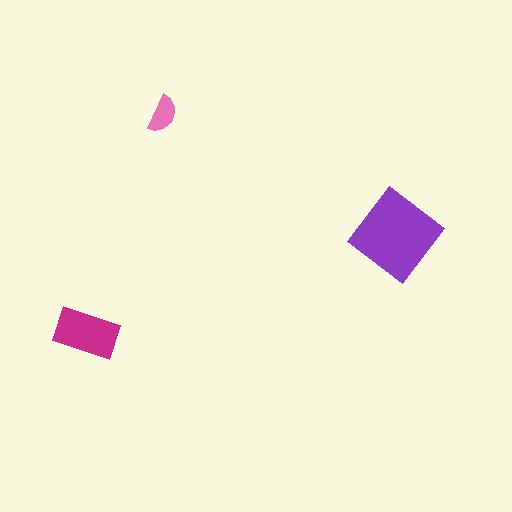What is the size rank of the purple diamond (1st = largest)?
1st.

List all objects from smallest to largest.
The pink semicircle, the magenta rectangle, the purple diamond.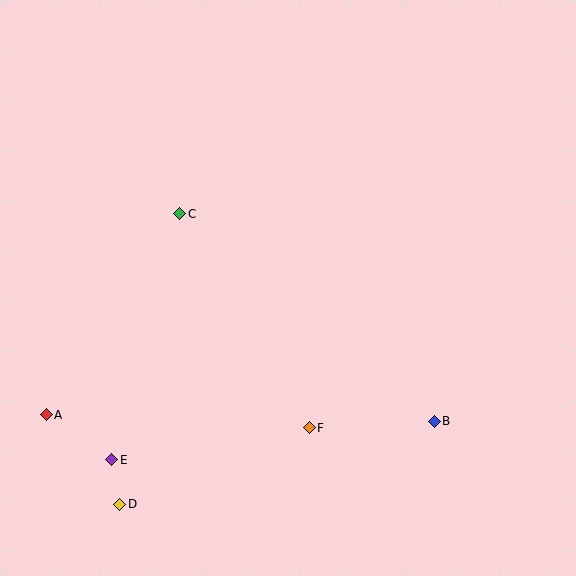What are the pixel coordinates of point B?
Point B is at (434, 421).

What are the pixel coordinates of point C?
Point C is at (180, 214).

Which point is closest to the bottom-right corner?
Point B is closest to the bottom-right corner.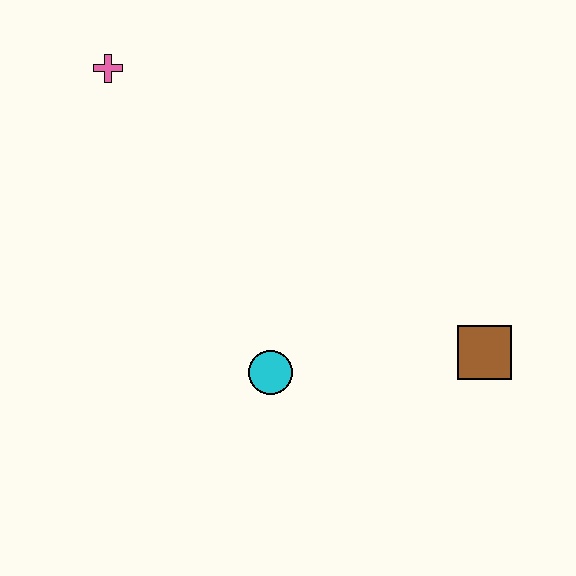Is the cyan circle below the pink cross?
Yes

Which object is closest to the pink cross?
The cyan circle is closest to the pink cross.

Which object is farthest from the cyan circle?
The pink cross is farthest from the cyan circle.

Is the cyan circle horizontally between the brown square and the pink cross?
Yes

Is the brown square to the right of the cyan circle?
Yes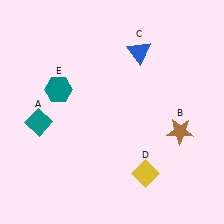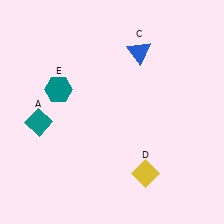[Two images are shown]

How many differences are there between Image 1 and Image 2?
There is 1 difference between the two images.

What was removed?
The brown star (B) was removed in Image 2.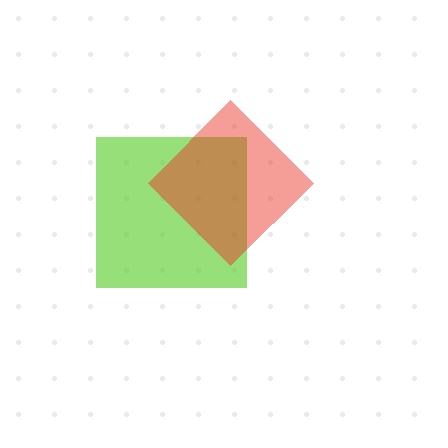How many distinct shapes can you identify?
There are 2 distinct shapes: a lime square, a red diamond.